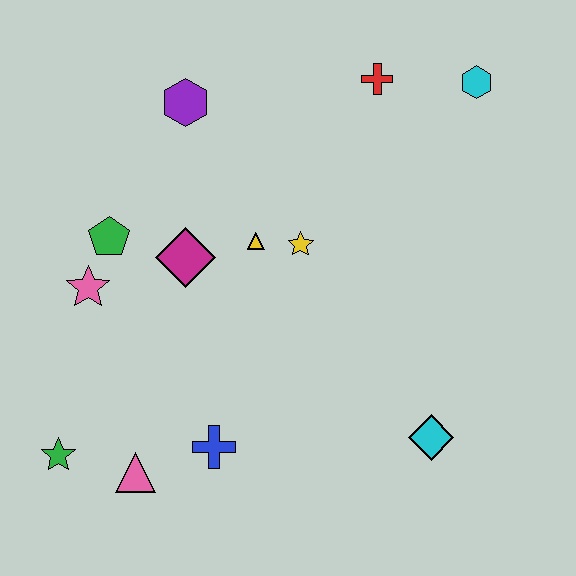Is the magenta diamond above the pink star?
Yes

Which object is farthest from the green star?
The cyan hexagon is farthest from the green star.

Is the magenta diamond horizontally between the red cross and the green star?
Yes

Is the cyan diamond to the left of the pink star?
No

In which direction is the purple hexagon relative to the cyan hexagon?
The purple hexagon is to the left of the cyan hexagon.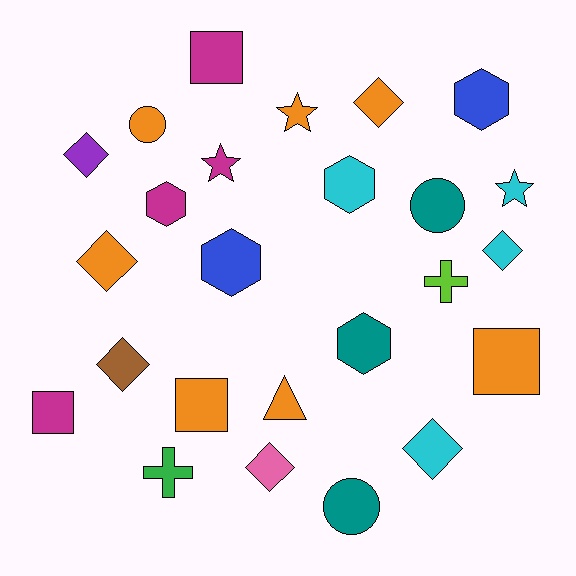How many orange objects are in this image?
There are 7 orange objects.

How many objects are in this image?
There are 25 objects.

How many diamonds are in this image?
There are 7 diamonds.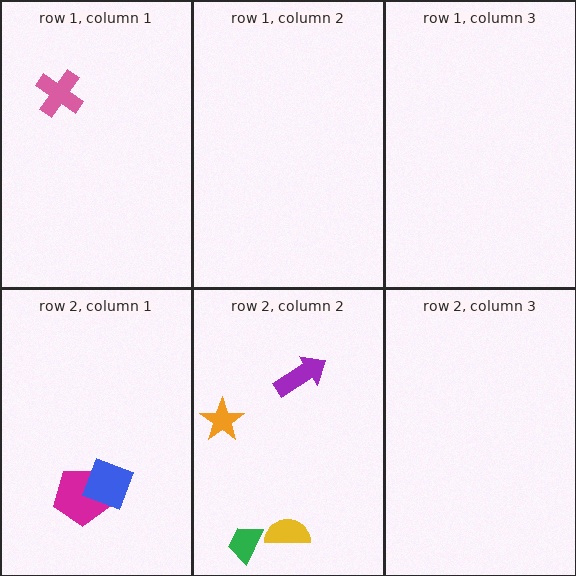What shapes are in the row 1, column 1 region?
The pink cross.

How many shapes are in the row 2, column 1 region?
2.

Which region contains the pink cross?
The row 1, column 1 region.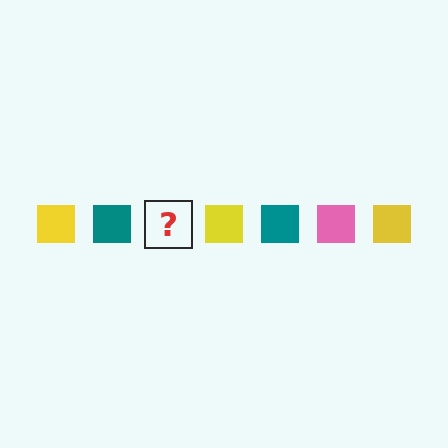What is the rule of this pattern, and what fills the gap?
The rule is that the pattern cycles through yellow, teal, pink squares. The gap should be filled with a pink square.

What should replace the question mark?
The question mark should be replaced with a pink square.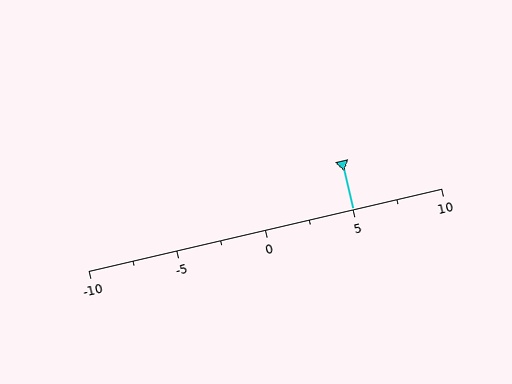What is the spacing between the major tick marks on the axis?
The major ticks are spaced 5 apart.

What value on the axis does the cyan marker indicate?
The marker indicates approximately 5.